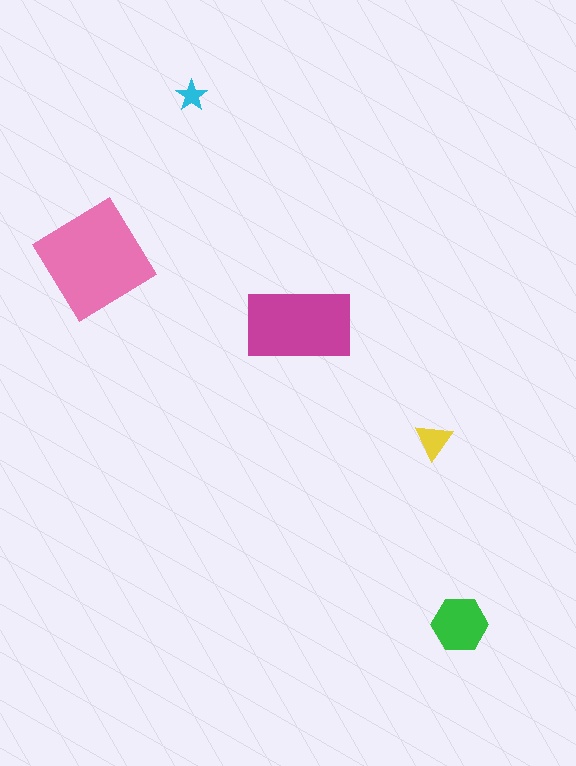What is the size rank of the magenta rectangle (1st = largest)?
2nd.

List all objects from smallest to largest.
The cyan star, the yellow triangle, the green hexagon, the magenta rectangle, the pink diamond.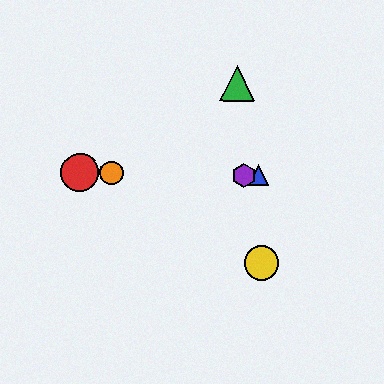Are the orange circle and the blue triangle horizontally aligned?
Yes, both are at y≈173.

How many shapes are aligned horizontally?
4 shapes (the red circle, the blue triangle, the purple hexagon, the orange circle) are aligned horizontally.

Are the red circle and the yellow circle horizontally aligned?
No, the red circle is at y≈172 and the yellow circle is at y≈263.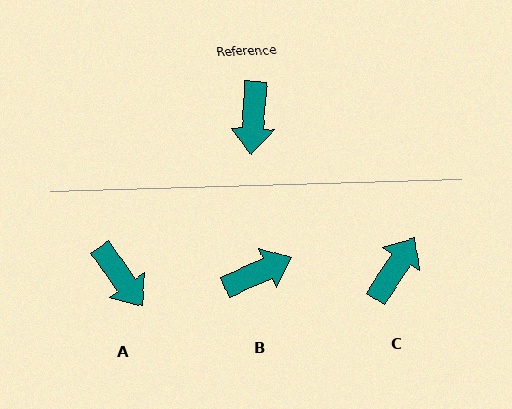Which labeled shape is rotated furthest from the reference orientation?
C, about 151 degrees away.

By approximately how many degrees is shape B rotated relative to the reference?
Approximately 117 degrees counter-clockwise.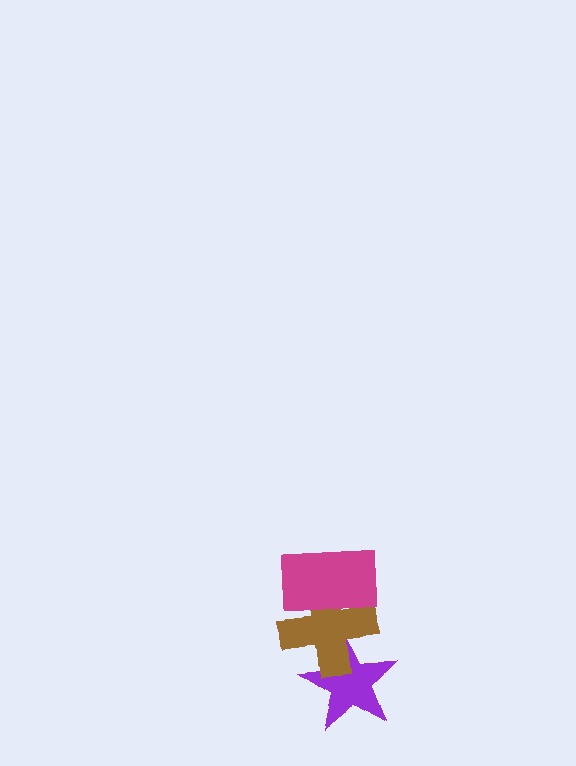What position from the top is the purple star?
The purple star is 3rd from the top.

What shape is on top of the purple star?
The brown cross is on top of the purple star.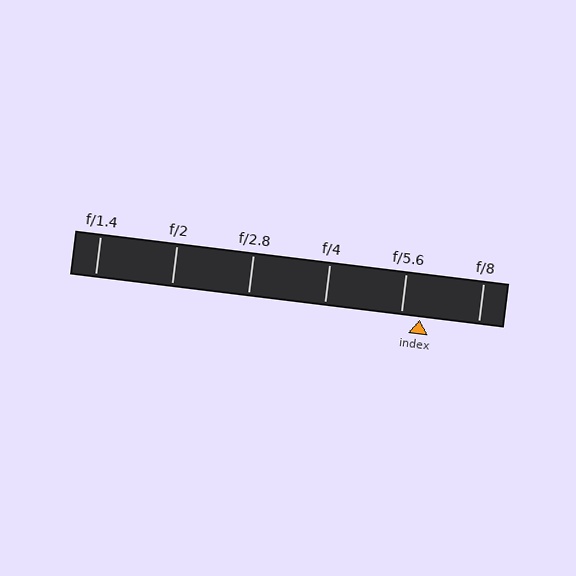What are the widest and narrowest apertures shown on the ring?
The widest aperture shown is f/1.4 and the narrowest is f/8.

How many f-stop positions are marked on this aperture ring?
There are 6 f-stop positions marked.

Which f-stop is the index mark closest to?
The index mark is closest to f/5.6.